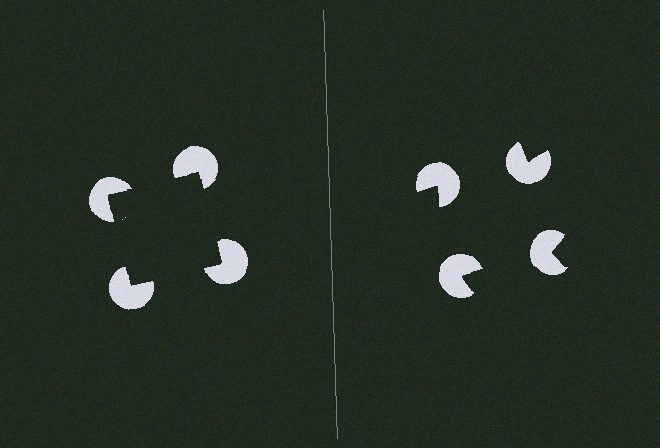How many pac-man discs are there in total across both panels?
8 — 4 on each side.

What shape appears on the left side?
An illusory square.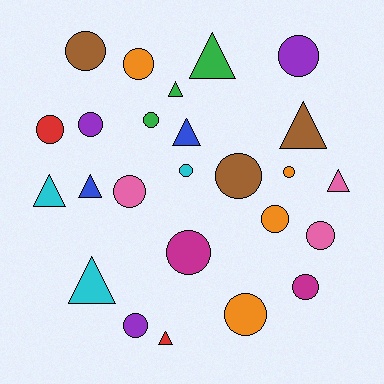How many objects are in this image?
There are 25 objects.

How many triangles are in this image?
There are 9 triangles.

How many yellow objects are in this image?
There are no yellow objects.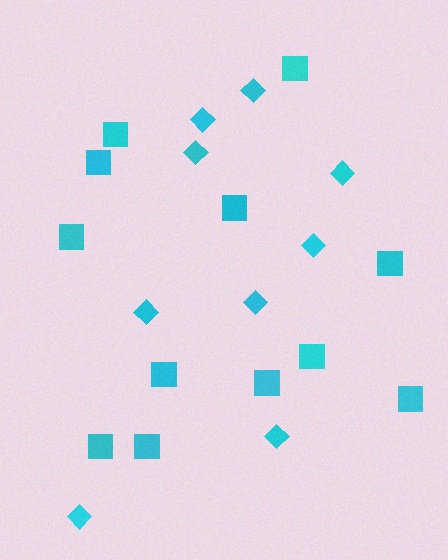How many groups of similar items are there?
There are 2 groups: one group of squares (12) and one group of diamonds (9).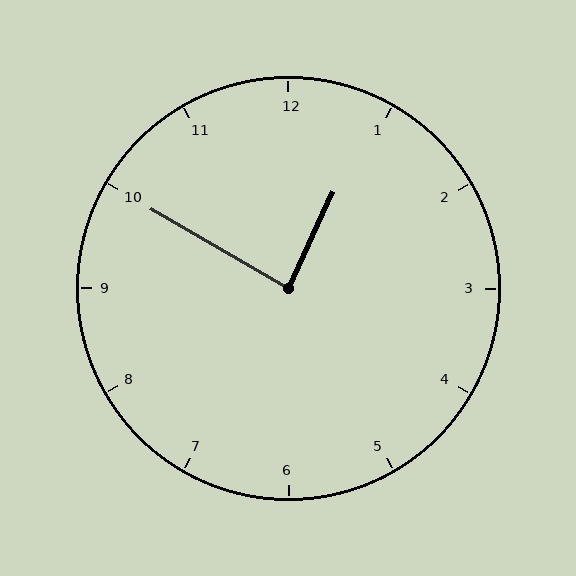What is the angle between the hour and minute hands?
Approximately 85 degrees.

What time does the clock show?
12:50.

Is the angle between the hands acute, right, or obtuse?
It is right.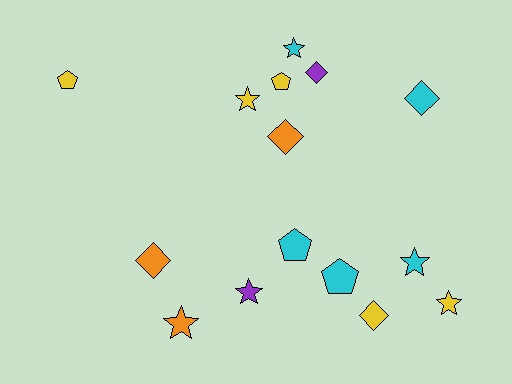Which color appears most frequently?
Yellow, with 5 objects.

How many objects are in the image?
There are 15 objects.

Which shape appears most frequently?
Star, with 6 objects.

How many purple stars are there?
There is 1 purple star.